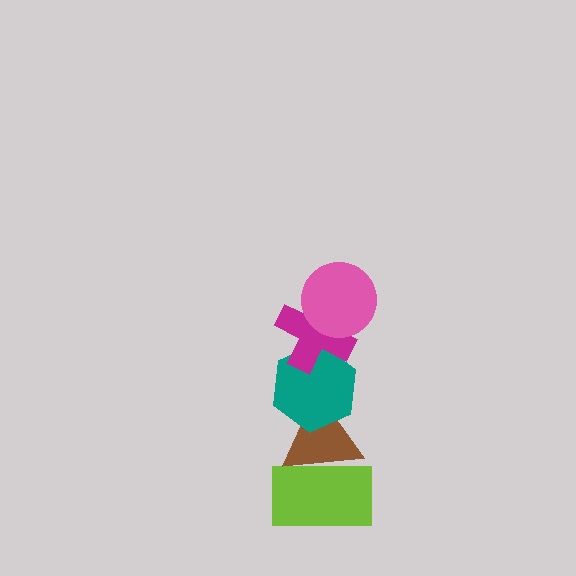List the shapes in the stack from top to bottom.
From top to bottom: the pink circle, the magenta cross, the teal hexagon, the brown triangle, the lime rectangle.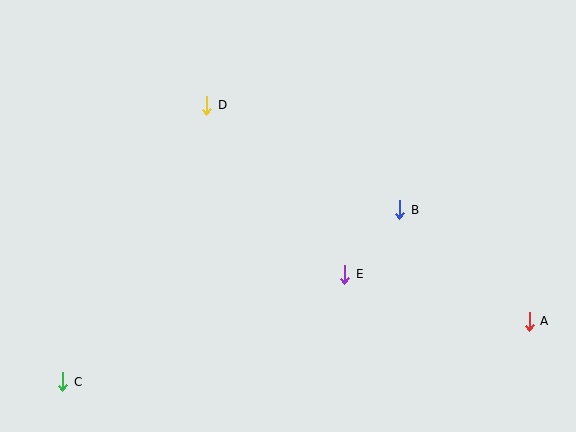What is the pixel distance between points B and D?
The distance between B and D is 219 pixels.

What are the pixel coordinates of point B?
Point B is at (400, 210).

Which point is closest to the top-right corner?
Point B is closest to the top-right corner.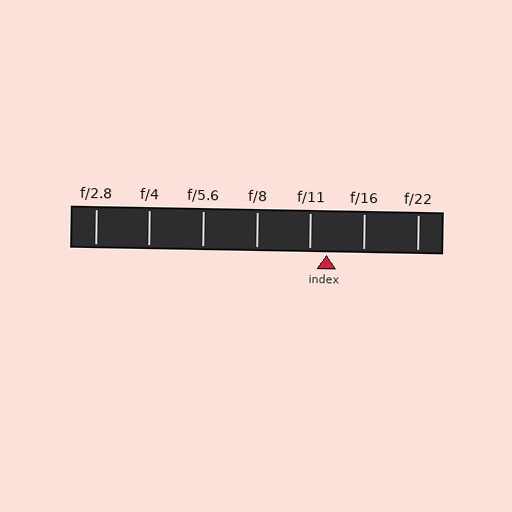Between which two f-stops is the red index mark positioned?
The index mark is between f/11 and f/16.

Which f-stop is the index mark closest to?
The index mark is closest to f/11.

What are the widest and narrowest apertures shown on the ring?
The widest aperture shown is f/2.8 and the narrowest is f/22.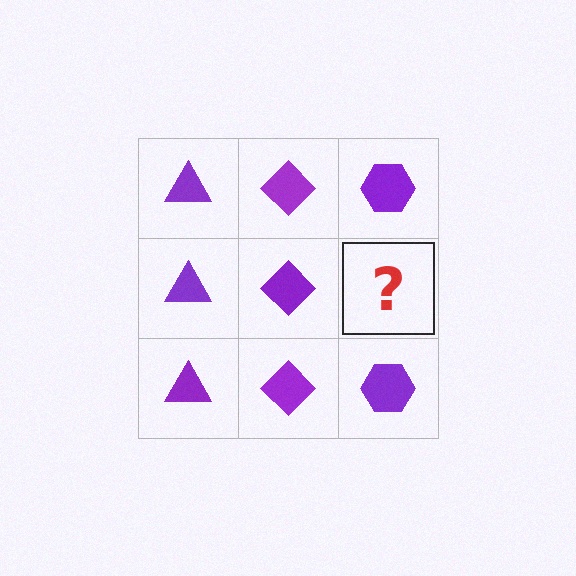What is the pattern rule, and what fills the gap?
The rule is that each column has a consistent shape. The gap should be filled with a purple hexagon.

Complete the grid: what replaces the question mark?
The question mark should be replaced with a purple hexagon.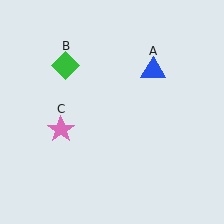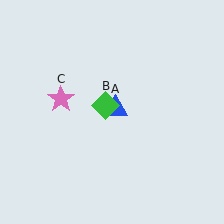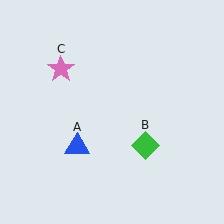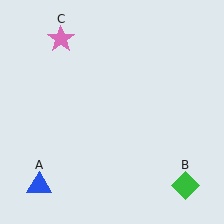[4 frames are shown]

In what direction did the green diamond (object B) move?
The green diamond (object B) moved down and to the right.